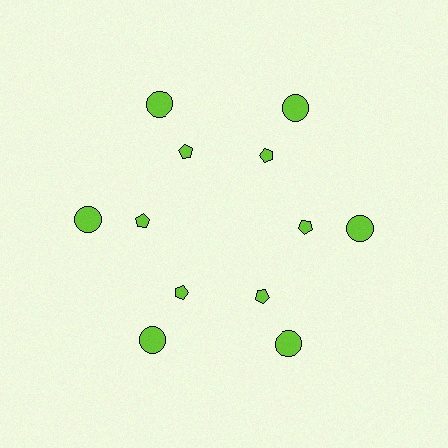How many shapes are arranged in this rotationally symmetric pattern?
There are 12 shapes, arranged in 6 groups of 2.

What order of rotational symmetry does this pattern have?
This pattern has 6-fold rotational symmetry.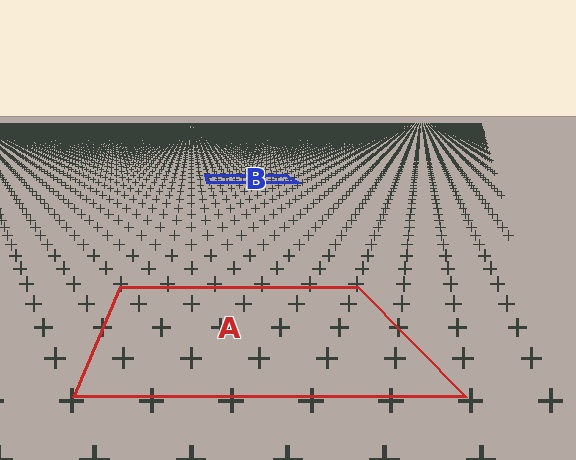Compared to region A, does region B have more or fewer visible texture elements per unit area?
Region B has more texture elements per unit area — they are packed more densely because it is farther away.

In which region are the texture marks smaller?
The texture marks are smaller in region B, because it is farther away.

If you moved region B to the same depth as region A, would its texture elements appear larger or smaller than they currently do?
They would appear larger. At a closer depth, the same texture elements are projected at a bigger on-screen size.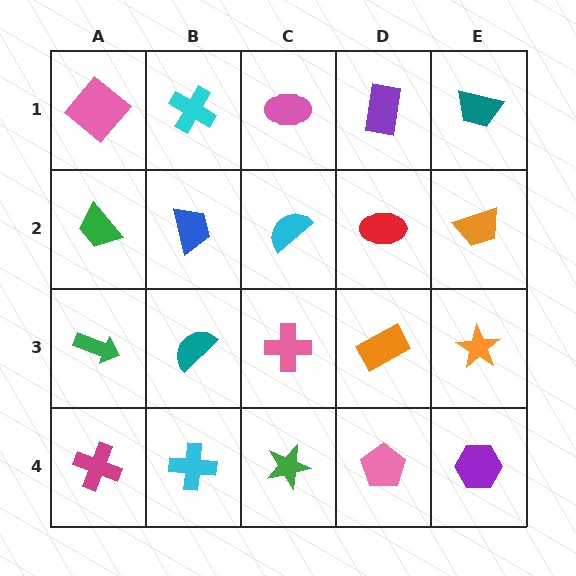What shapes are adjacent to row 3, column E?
An orange trapezoid (row 2, column E), a purple hexagon (row 4, column E), an orange rectangle (row 3, column D).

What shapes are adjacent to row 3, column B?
A blue trapezoid (row 2, column B), a cyan cross (row 4, column B), a green arrow (row 3, column A), a pink cross (row 3, column C).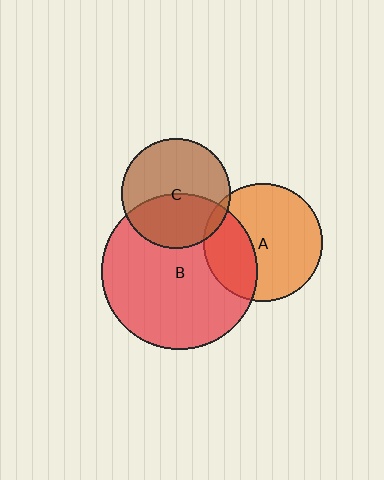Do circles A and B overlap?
Yes.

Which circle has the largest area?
Circle B (red).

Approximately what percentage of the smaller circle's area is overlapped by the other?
Approximately 30%.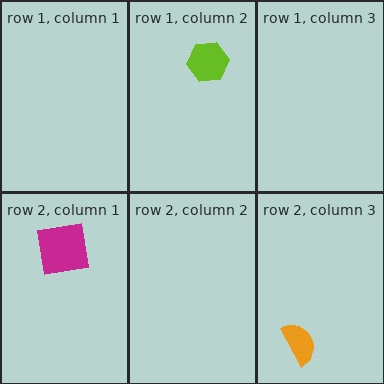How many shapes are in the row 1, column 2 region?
1.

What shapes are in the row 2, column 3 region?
The orange semicircle.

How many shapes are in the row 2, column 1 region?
1.